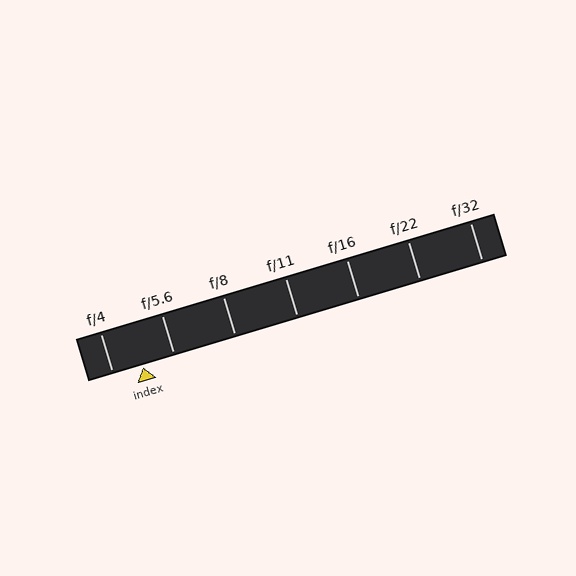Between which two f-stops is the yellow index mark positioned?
The index mark is between f/4 and f/5.6.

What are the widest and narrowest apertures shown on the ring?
The widest aperture shown is f/4 and the narrowest is f/32.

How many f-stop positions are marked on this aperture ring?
There are 7 f-stop positions marked.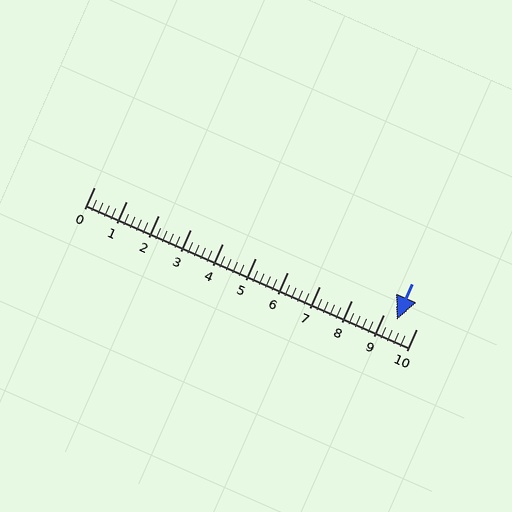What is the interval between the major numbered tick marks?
The major tick marks are spaced 1 units apart.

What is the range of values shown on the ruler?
The ruler shows values from 0 to 10.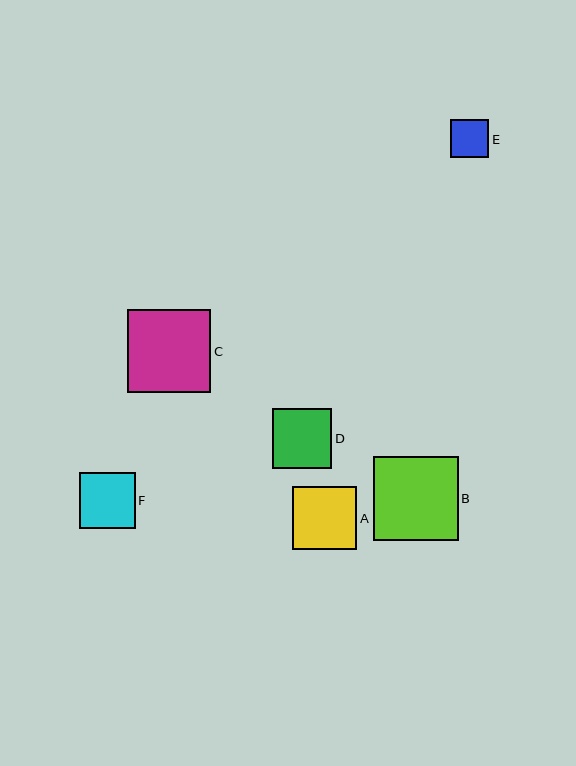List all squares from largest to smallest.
From largest to smallest: B, C, A, D, F, E.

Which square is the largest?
Square B is the largest with a size of approximately 85 pixels.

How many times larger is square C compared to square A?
Square C is approximately 1.3 times the size of square A.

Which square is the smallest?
Square E is the smallest with a size of approximately 38 pixels.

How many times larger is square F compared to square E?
Square F is approximately 1.5 times the size of square E.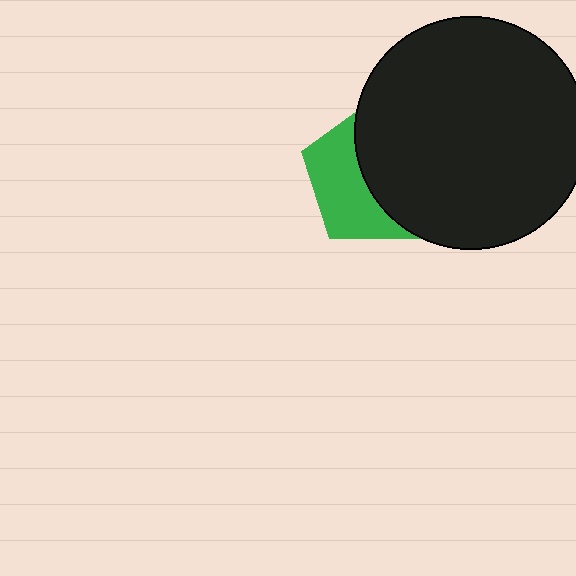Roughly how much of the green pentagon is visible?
A small part of it is visible (roughly 45%).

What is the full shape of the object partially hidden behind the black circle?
The partially hidden object is a green pentagon.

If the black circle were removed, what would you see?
You would see the complete green pentagon.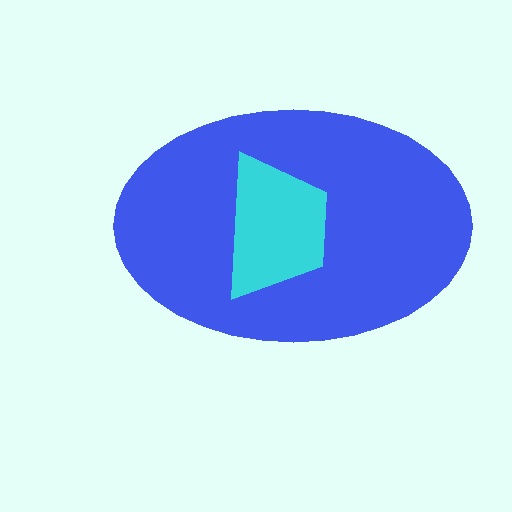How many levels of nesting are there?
2.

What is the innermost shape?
The cyan trapezoid.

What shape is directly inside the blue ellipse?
The cyan trapezoid.